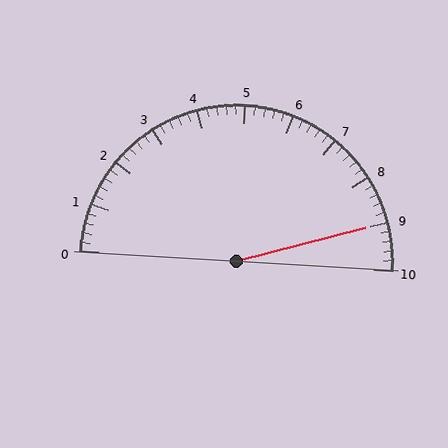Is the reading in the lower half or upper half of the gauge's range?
The reading is in the upper half of the range (0 to 10).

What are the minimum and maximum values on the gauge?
The gauge ranges from 0 to 10.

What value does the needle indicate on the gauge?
The needle indicates approximately 9.0.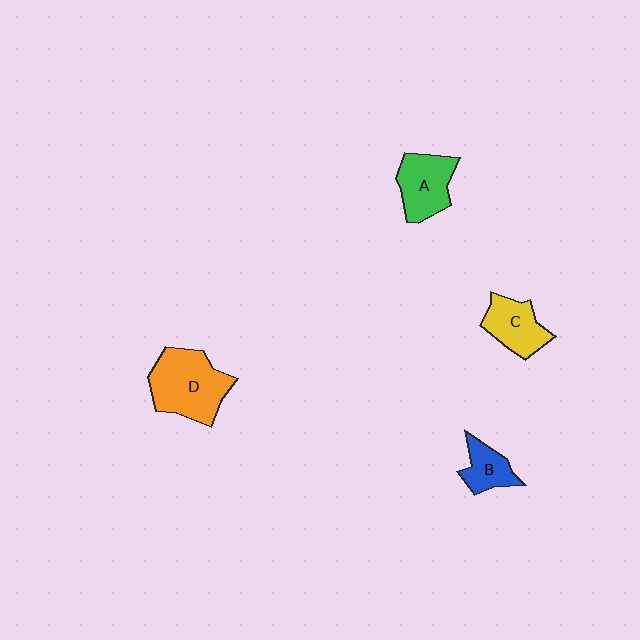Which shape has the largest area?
Shape D (orange).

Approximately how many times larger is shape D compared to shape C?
Approximately 1.7 times.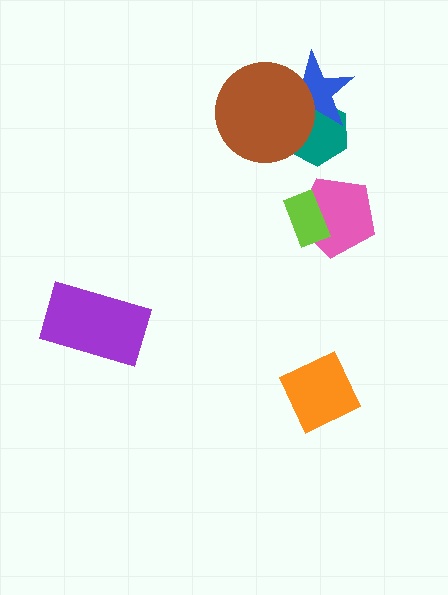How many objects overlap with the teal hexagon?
2 objects overlap with the teal hexagon.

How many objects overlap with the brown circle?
2 objects overlap with the brown circle.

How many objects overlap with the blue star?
2 objects overlap with the blue star.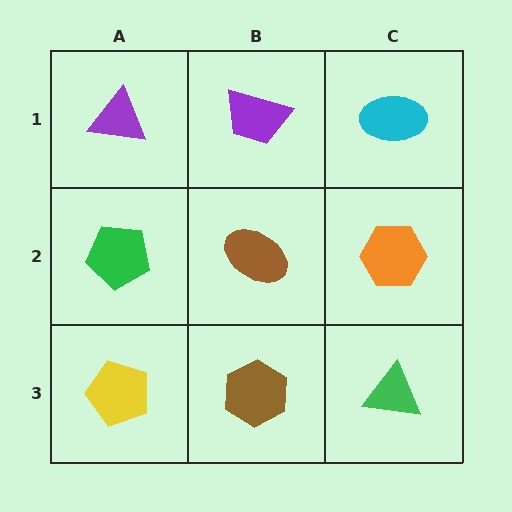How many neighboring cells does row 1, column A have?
2.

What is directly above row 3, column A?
A green pentagon.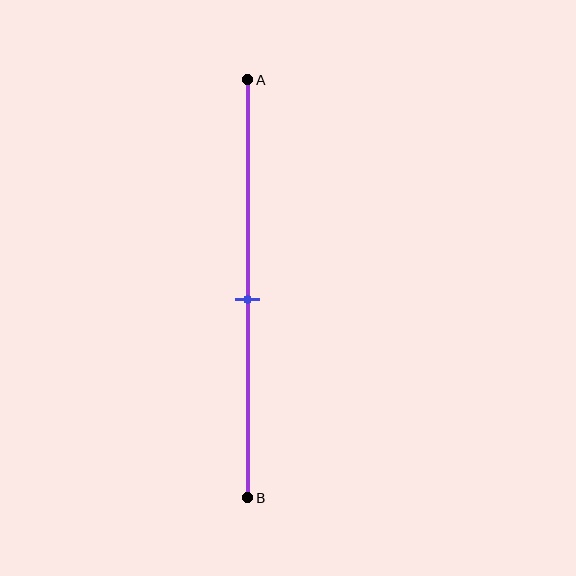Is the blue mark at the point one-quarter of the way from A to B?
No, the mark is at about 55% from A, not at the 25% one-quarter point.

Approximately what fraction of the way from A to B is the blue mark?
The blue mark is approximately 55% of the way from A to B.